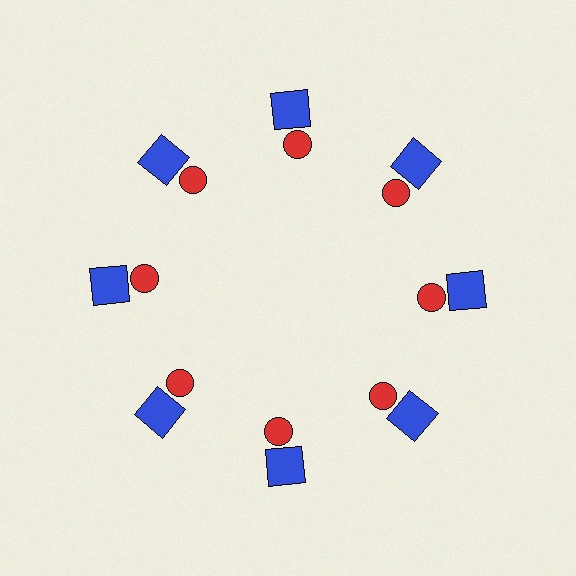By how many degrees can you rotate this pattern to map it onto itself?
The pattern maps onto itself every 45 degrees of rotation.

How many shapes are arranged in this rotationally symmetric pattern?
There are 16 shapes, arranged in 8 groups of 2.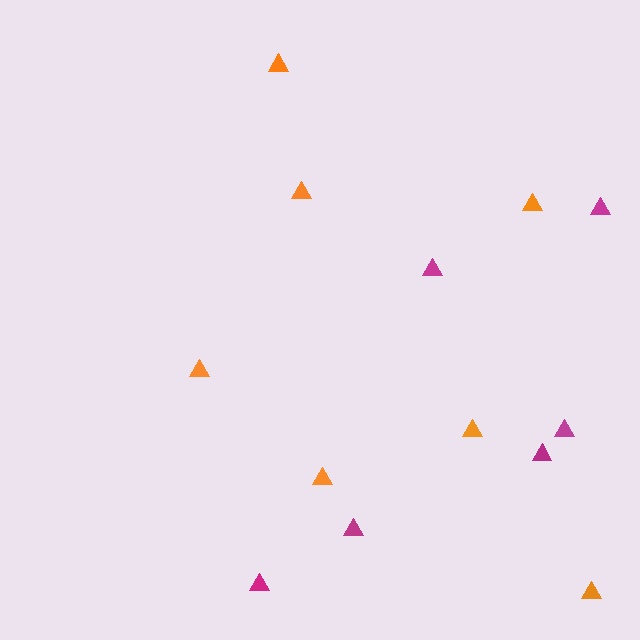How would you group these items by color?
There are 2 groups: one group of magenta triangles (6) and one group of orange triangles (7).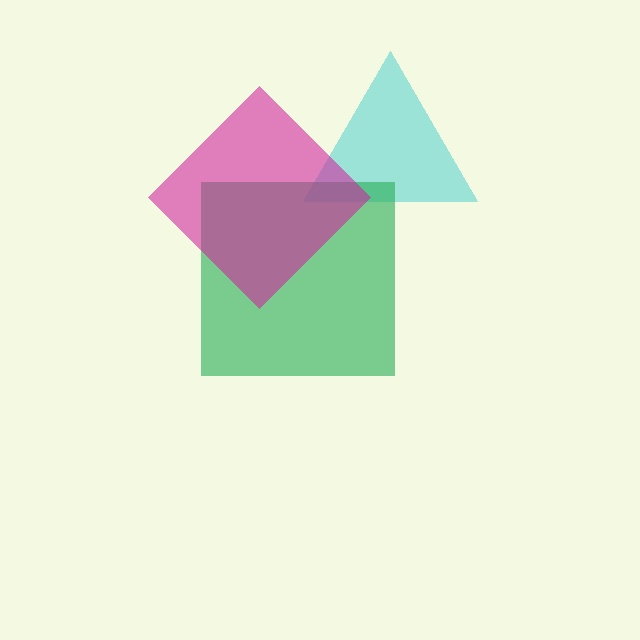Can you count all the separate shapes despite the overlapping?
Yes, there are 3 separate shapes.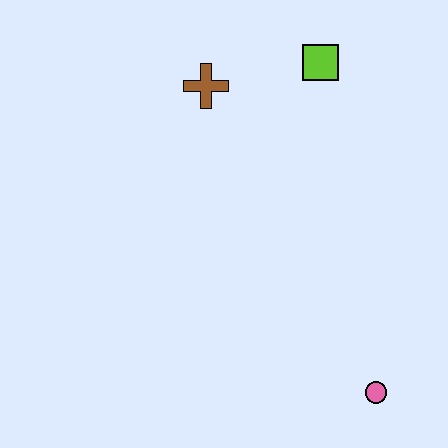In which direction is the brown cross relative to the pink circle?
The brown cross is above the pink circle.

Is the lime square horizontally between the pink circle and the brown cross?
Yes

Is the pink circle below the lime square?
Yes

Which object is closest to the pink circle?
The lime square is closest to the pink circle.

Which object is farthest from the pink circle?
The brown cross is farthest from the pink circle.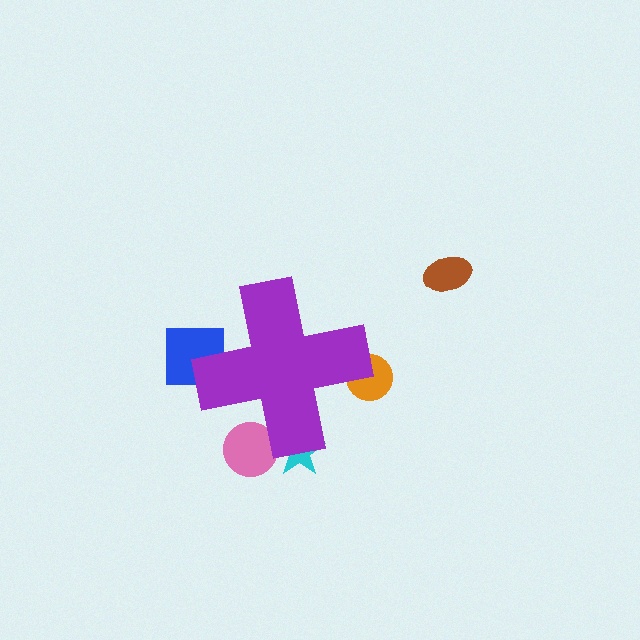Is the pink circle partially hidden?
Yes, the pink circle is partially hidden behind the purple cross.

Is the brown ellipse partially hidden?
No, the brown ellipse is fully visible.